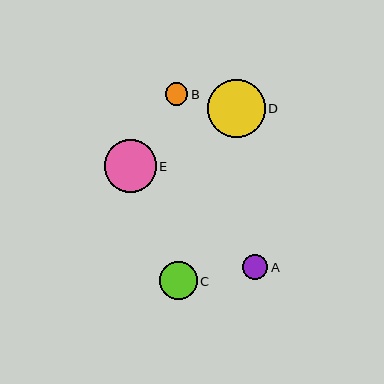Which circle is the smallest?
Circle B is the smallest with a size of approximately 23 pixels.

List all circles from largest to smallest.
From largest to smallest: D, E, C, A, B.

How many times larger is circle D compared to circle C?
Circle D is approximately 1.5 times the size of circle C.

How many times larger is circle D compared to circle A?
Circle D is approximately 2.3 times the size of circle A.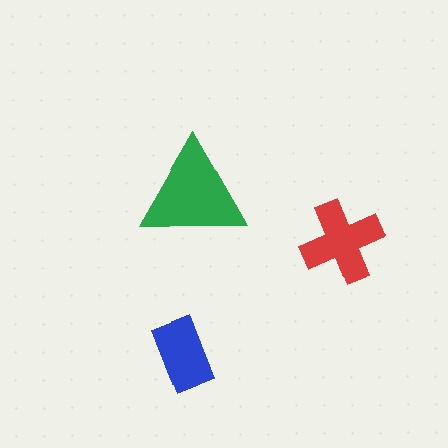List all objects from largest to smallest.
The green triangle, the red cross, the blue rectangle.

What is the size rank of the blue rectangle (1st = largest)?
3rd.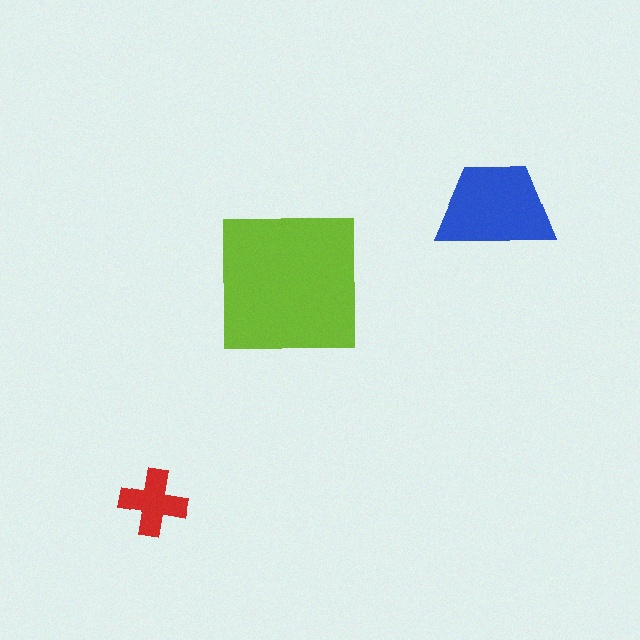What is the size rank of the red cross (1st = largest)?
3rd.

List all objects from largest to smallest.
The lime square, the blue trapezoid, the red cross.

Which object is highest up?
The blue trapezoid is topmost.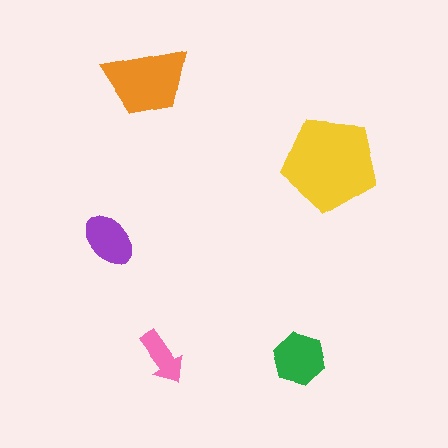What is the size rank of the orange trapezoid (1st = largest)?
2nd.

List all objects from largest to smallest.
The yellow pentagon, the orange trapezoid, the green hexagon, the purple ellipse, the pink arrow.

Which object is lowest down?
The pink arrow is bottommost.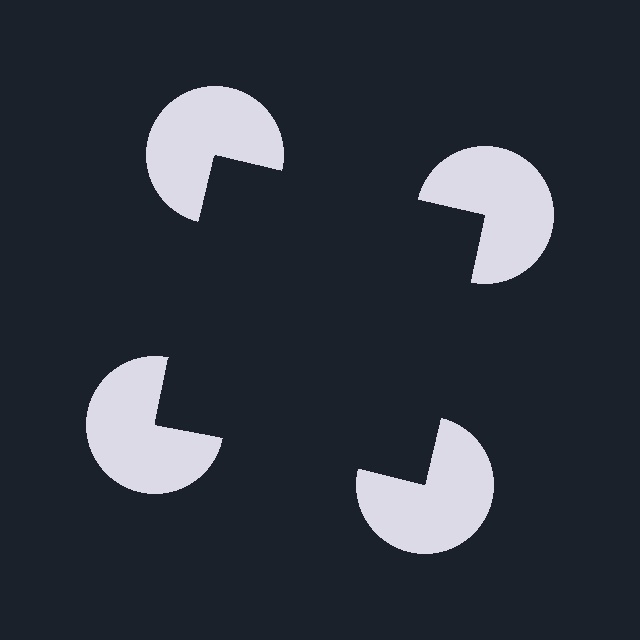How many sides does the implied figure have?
4 sides.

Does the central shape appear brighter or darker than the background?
It typically appears slightly darker than the background, even though no actual brightness change is drawn.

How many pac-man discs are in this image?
There are 4 — one at each vertex of the illusory square.